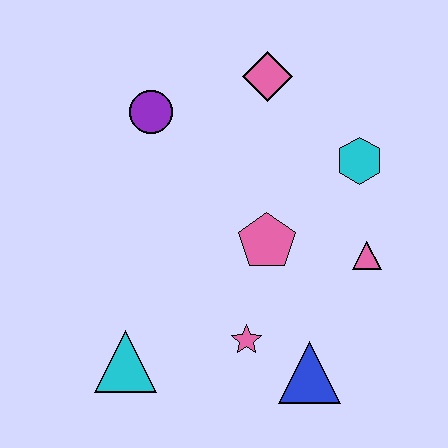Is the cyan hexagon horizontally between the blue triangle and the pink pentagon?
No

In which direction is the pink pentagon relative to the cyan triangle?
The pink pentagon is to the right of the cyan triangle.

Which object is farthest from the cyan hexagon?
The cyan triangle is farthest from the cyan hexagon.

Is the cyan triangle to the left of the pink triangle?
Yes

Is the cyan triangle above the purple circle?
No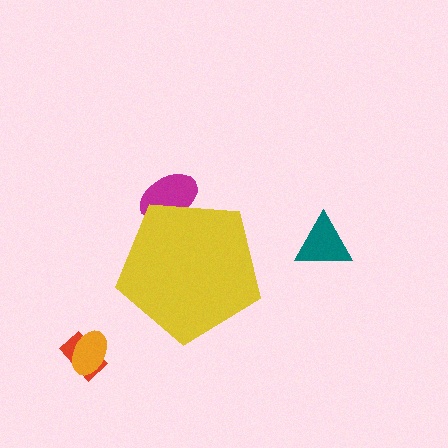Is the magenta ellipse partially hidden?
Yes, the magenta ellipse is partially hidden behind the yellow pentagon.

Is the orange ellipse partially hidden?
No, the orange ellipse is fully visible.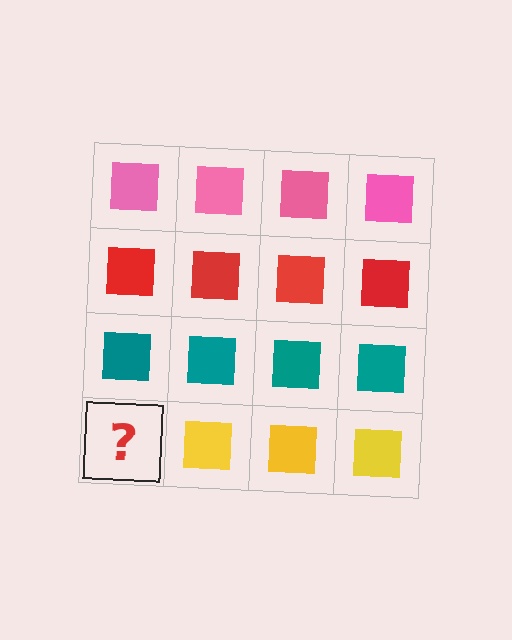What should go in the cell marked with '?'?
The missing cell should contain a yellow square.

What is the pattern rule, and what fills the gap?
The rule is that each row has a consistent color. The gap should be filled with a yellow square.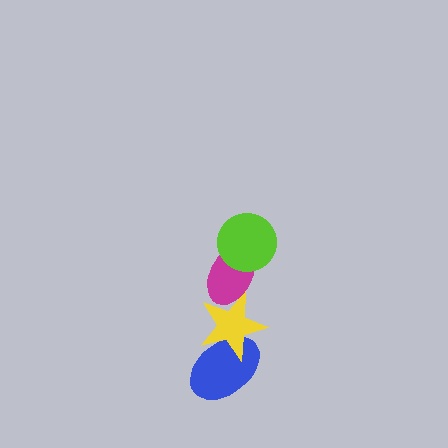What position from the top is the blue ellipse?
The blue ellipse is 4th from the top.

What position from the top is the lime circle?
The lime circle is 1st from the top.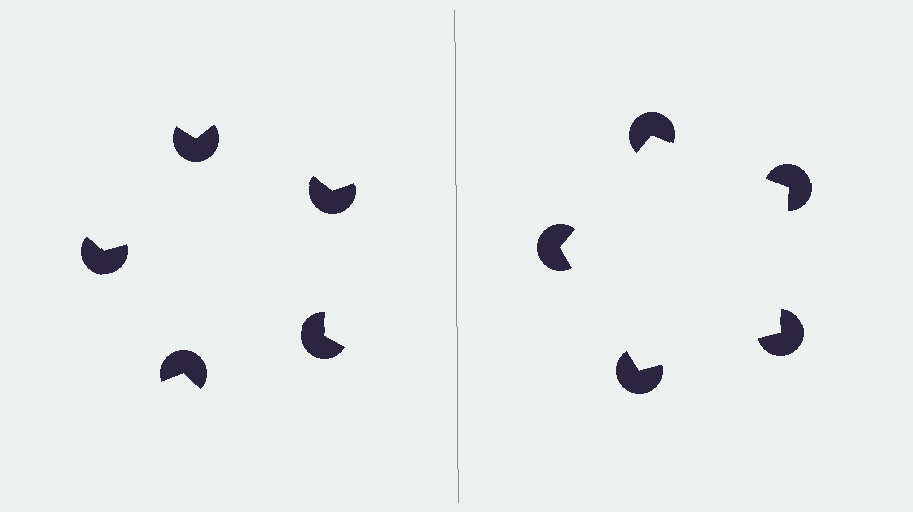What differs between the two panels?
The pac-man discs are positioned identically on both sides; only the wedge orientations differ. On the right they align to a pentagon; on the left they are misaligned.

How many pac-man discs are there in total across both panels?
10 — 5 on each side.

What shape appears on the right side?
An illusory pentagon.